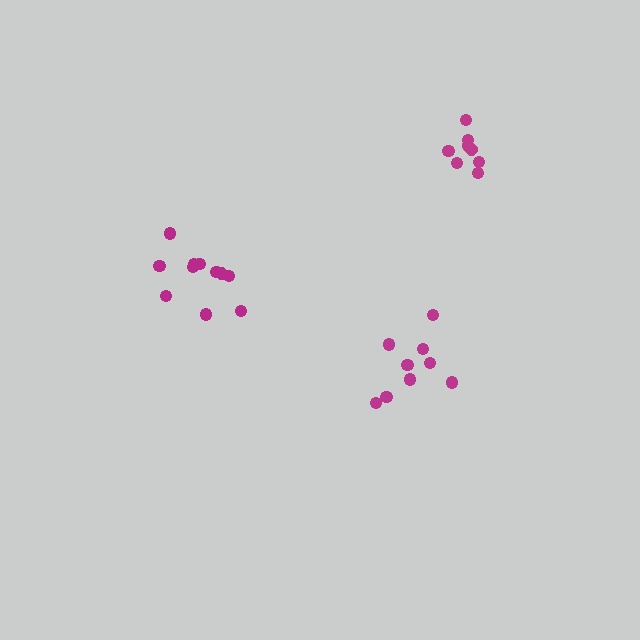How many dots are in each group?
Group 1: 8 dots, Group 2: 11 dots, Group 3: 9 dots (28 total).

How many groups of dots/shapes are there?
There are 3 groups.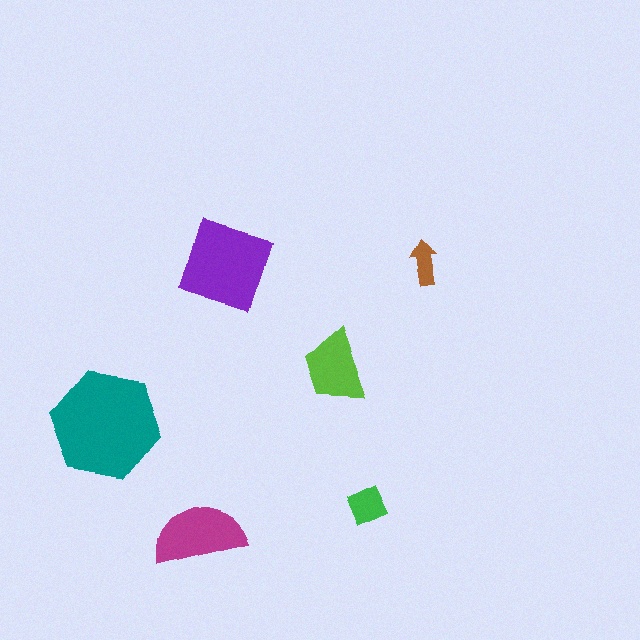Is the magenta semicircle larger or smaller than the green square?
Larger.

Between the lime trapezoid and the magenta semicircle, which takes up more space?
The magenta semicircle.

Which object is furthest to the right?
The brown arrow is rightmost.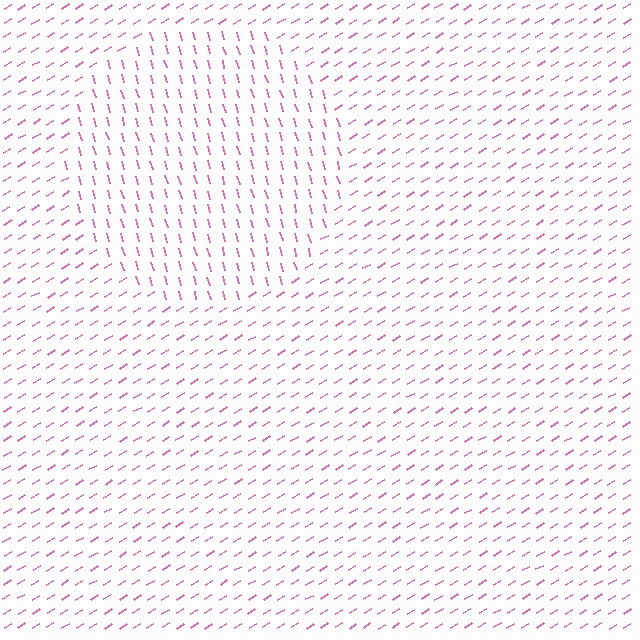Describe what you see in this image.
The image is filled with small pink line segments. A circle region in the image has lines oriented differently from the surrounding lines, creating a visible texture boundary.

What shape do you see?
I see a circle.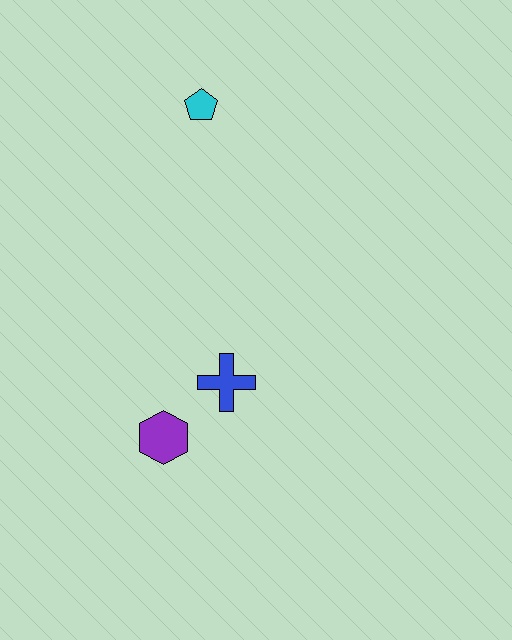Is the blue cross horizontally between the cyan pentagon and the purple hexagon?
No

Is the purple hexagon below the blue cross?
Yes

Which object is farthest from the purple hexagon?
The cyan pentagon is farthest from the purple hexagon.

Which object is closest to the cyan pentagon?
The blue cross is closest to the cyan pentagon.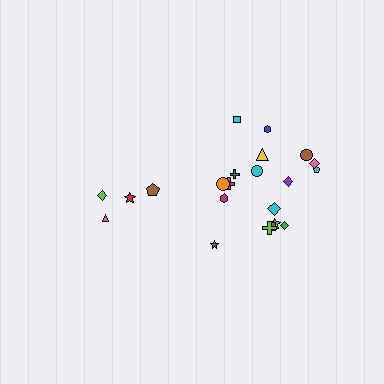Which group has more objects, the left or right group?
The right group.